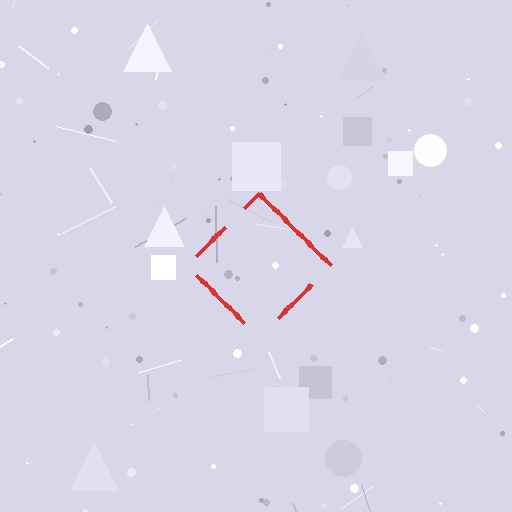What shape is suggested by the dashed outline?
The dashed outline suggests a diamond.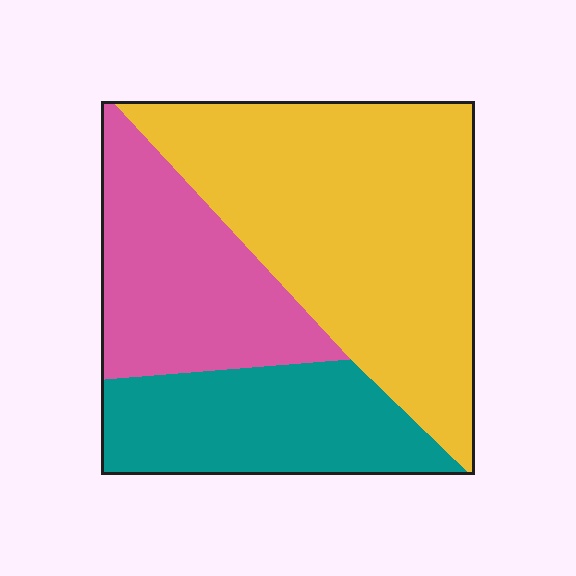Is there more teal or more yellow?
Yellow.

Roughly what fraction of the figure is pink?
Pink covers roughly 25% of the figure.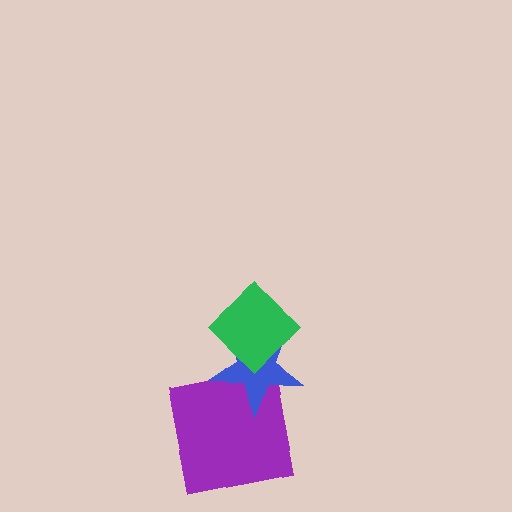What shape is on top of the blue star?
The green diamond is on top of the blue star.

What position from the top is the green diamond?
The green diamond is 1st from the top.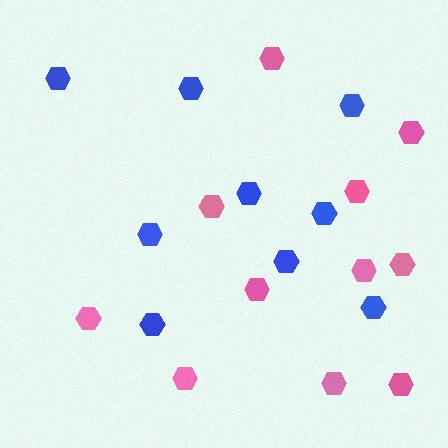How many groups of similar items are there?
There are 2 groups: one group of pink hexagons (11) and one group of blue hexagons (9).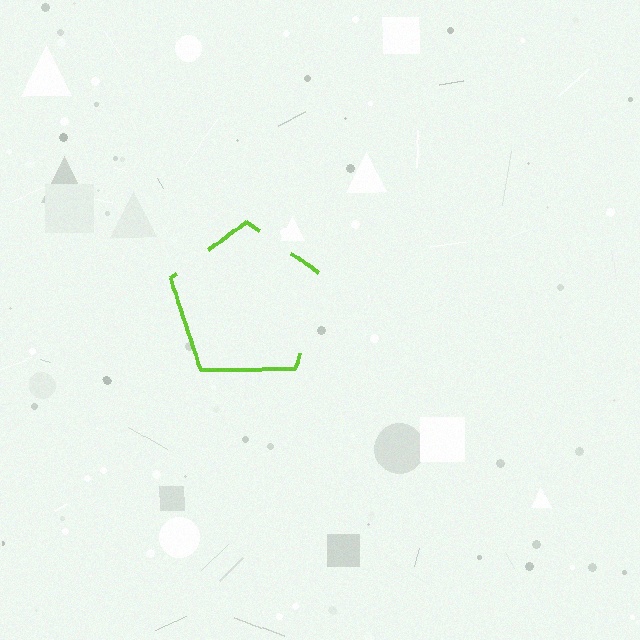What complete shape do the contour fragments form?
The contour fragments form a pentagon.